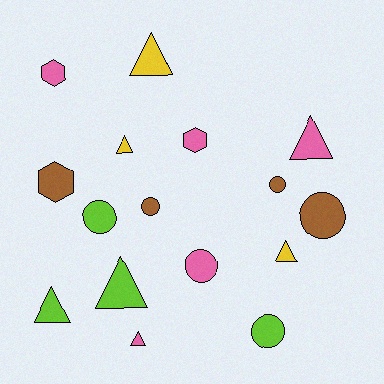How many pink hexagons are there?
There are 2 pink hexagons.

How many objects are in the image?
There are 16 objects.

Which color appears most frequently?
Pink, with 5 objects.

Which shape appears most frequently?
Triangle, with 7 objects.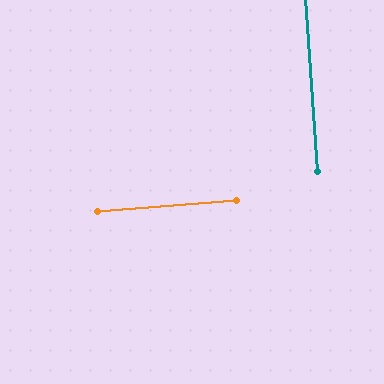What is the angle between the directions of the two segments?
Approximately 90 degrees.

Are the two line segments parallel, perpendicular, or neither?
Perpendicular — they meet at approximately 90°.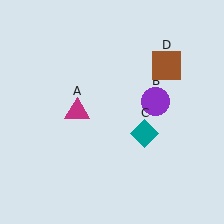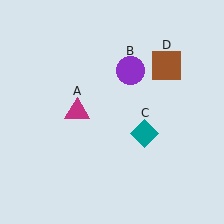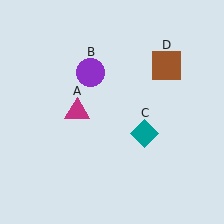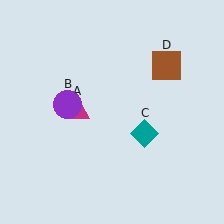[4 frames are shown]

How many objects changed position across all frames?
1 object changed position: purple circle (object B).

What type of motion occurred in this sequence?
The purple circle (object B) rotated counterclockwise around the center of the scene.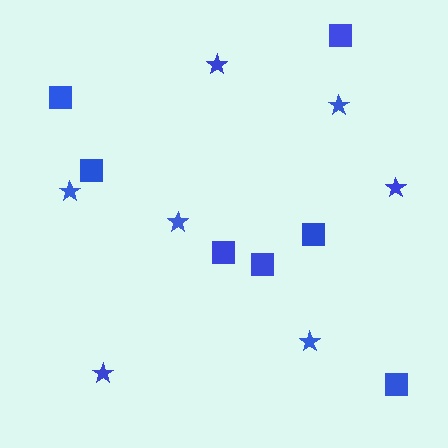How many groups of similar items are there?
There are 2 groups: one group of squares (7) and one group of stars (7).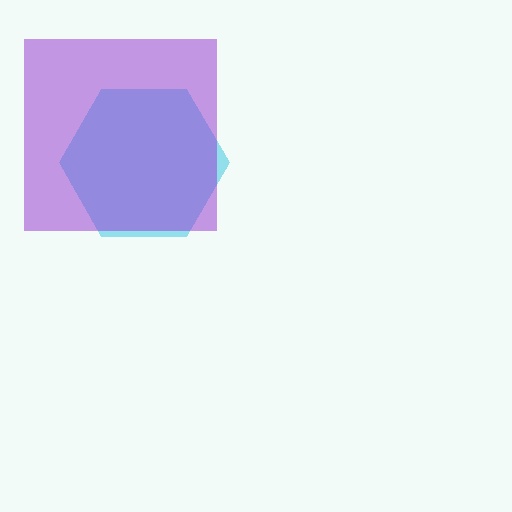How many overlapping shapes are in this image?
There are 2 overlapping shapes in the image.